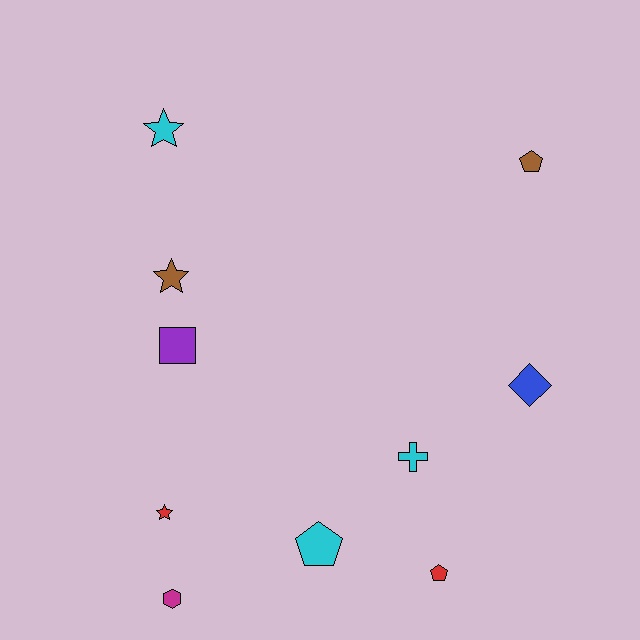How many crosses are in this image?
There is 1 cross.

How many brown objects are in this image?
There are 2 brown objects.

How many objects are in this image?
There are 10 objects.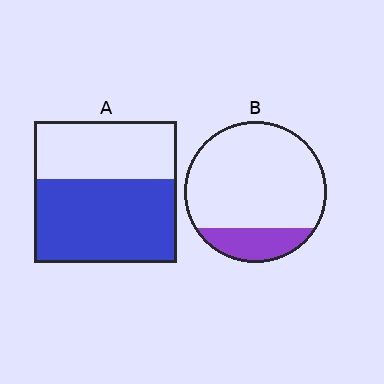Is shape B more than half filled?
No.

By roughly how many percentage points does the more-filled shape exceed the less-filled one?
By roughly 40 percentage points (A over B).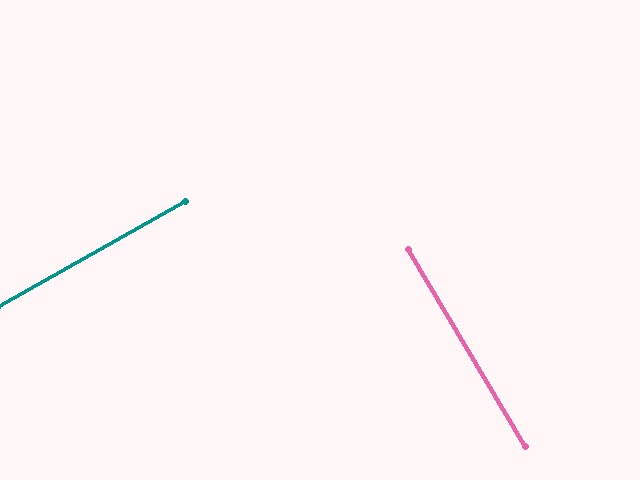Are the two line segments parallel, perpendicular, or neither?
Perpendicular — they meet at approximately 89°.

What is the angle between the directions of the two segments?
Approximately 89 degrees.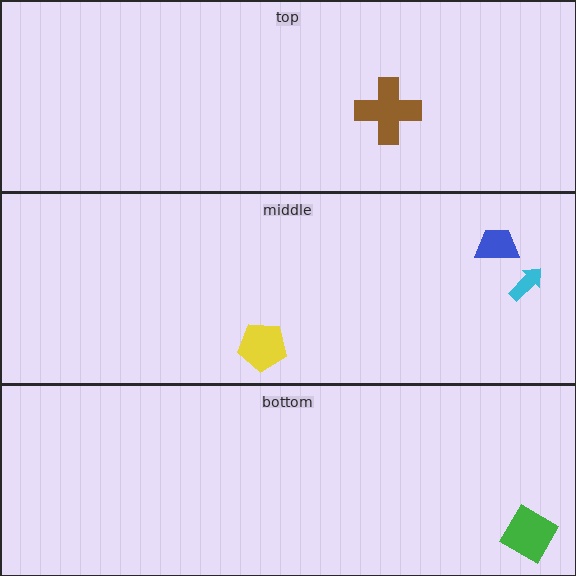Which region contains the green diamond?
The bottom region.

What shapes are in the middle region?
The yellow pentagon, the blue trapezoid, the cyan arrow.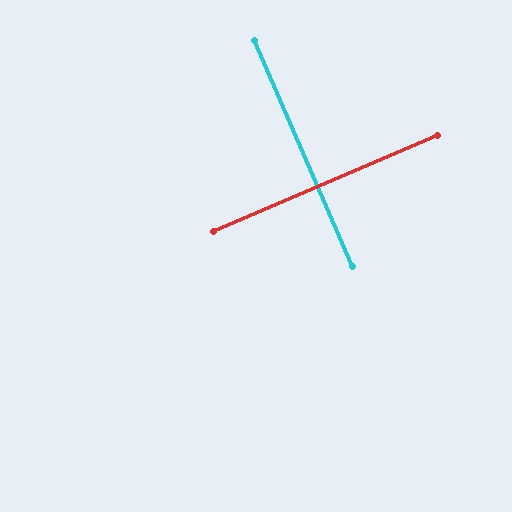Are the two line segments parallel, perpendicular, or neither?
Perpendicular — they meet at approximately 90°.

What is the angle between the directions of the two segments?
Approximately 90 degrees.